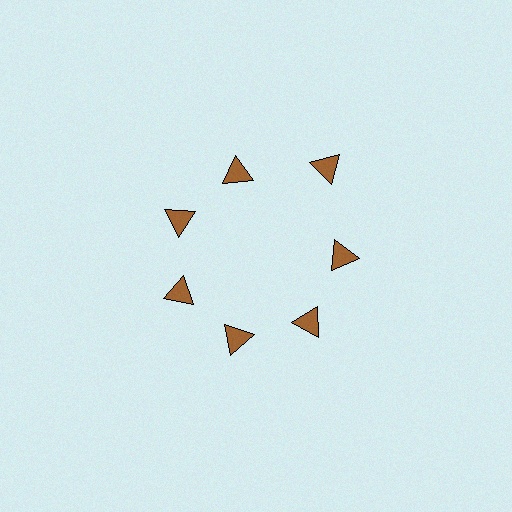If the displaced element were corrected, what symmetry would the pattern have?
It would have 7-fold rotational symmetry — the pattern would map onto itself every 51 degrees.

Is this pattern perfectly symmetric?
No. The 7 brown triangles are arranged in a ring, but one element near the 1 o'clock position is pushed outward from the center, breaking the 7-fold rotational symmetry.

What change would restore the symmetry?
The symmetry would be restored by moving it inward, back onto the ring so that all 7 triangles sit at equal angles and equal distance from the center.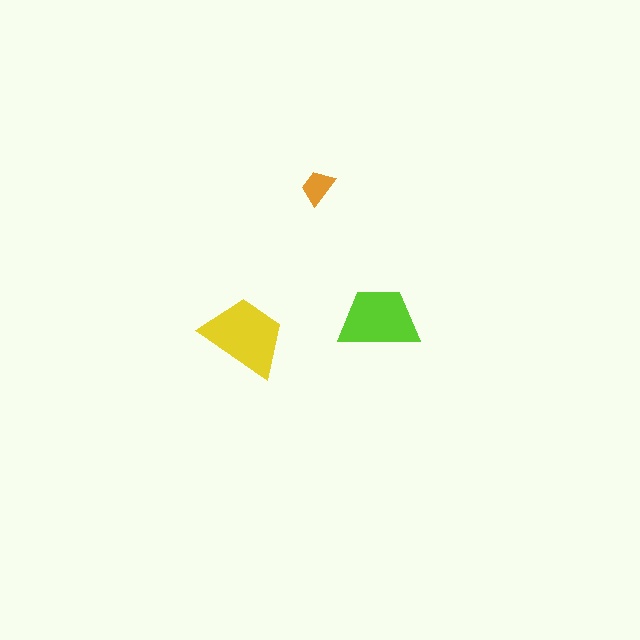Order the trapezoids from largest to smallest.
the yellow one, the lime one, the orange one.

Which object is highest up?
The orange trapezoid is topmost.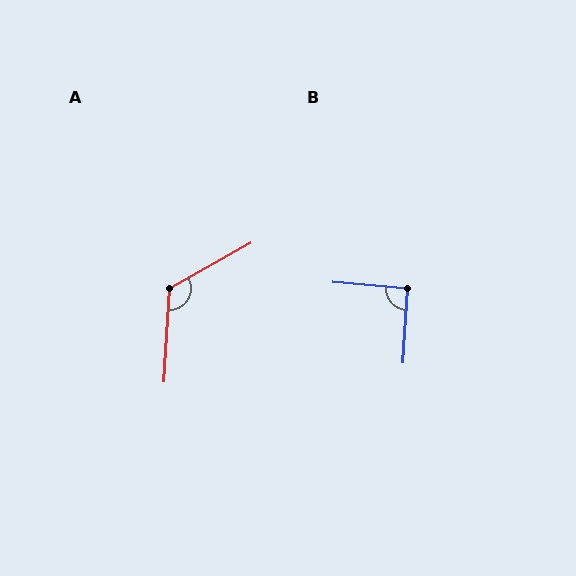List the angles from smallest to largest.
B (91°), A (122°).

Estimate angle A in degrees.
Approximately 122 degrees.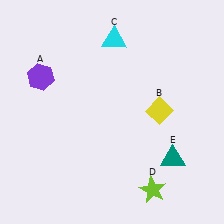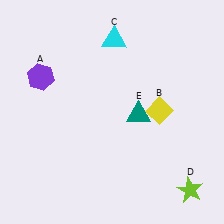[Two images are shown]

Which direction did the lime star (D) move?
The lime star (D) moved right.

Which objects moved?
The objects that moved are: the lime star (D), the teal triangle (E).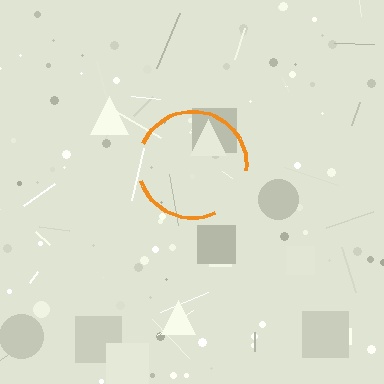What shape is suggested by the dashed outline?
The dashed outline suggests a circle.